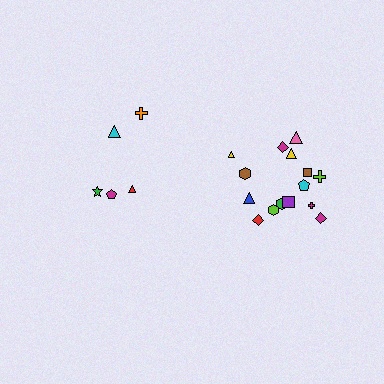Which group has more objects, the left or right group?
The right group.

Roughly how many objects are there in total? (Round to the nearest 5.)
Roughly 20 objects in total.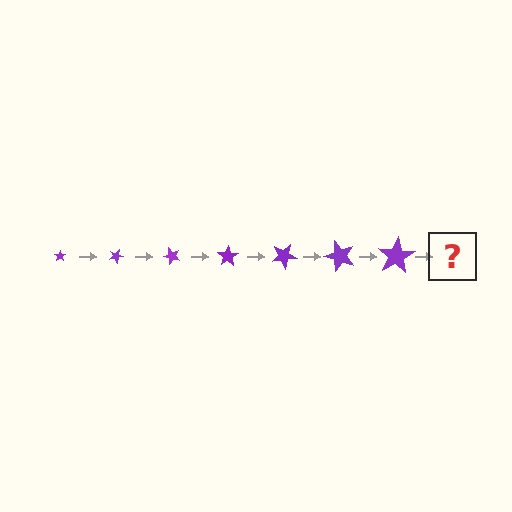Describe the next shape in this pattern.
It should be a star, larger than the previous one and rotated 175 degrees from the start.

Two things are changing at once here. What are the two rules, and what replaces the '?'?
The two rules are that the star grows larger each step and it rotates 25 degrees each step. The '?' should be a star, larger than the previous one and rotated 175 degrees from the start.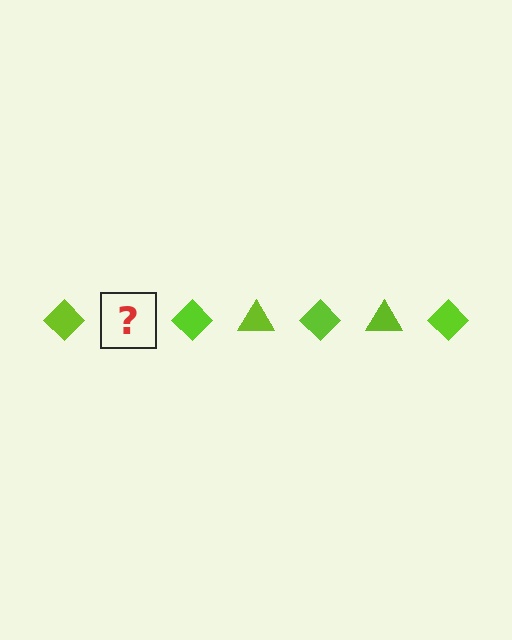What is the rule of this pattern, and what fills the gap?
The rule is that the pattern cycles through diamond, triangle shapes in lime. The gap should be filled with a lime triangle.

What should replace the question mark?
The question mark should be replaced with a lime triangle.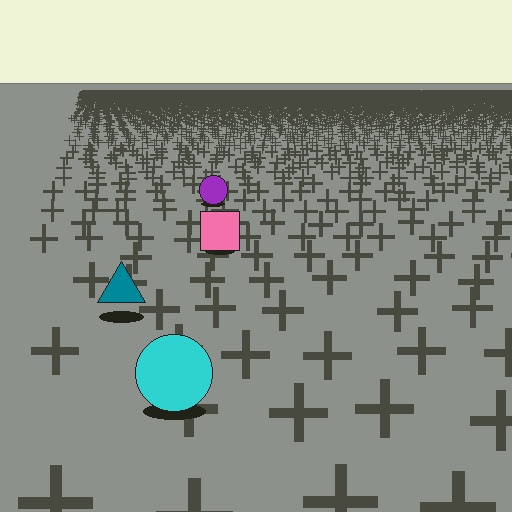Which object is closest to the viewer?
The cyan circle is closest. The texture marks near it are larger and more spread out.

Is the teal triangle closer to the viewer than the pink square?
Yes. The teal triangle is closer — you can tell from the texture gradient: the ground texture is coarser near it.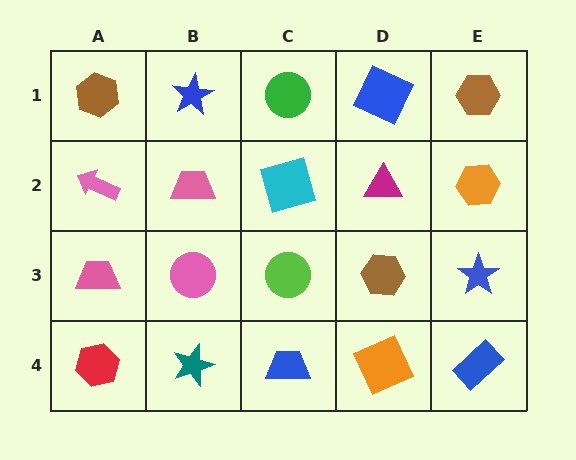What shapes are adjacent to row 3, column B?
A pink trapezoid (row 2, column B), a teal star (row 4, column B), a pink trapezoid (row 3, column A), a lime circle (row 3, column C).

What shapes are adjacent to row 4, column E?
A blue star (row 3, column E), an orange square (row 4, column D).